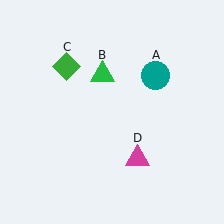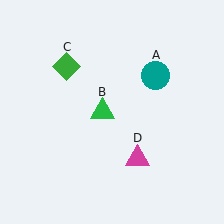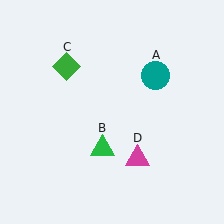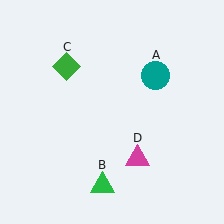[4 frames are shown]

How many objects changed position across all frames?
1 object changed position: green triangle (object B).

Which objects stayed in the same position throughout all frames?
Teal circle (object A) and green diamond (object C) and magenta triangle (object D) remained stationary.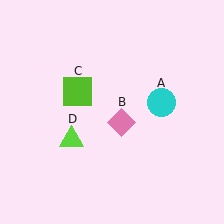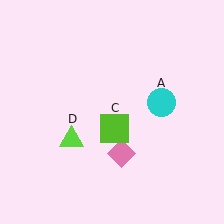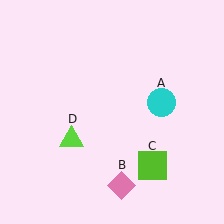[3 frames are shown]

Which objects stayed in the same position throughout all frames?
Cyan circle (object A) and lime triangle (object D) remained stationary.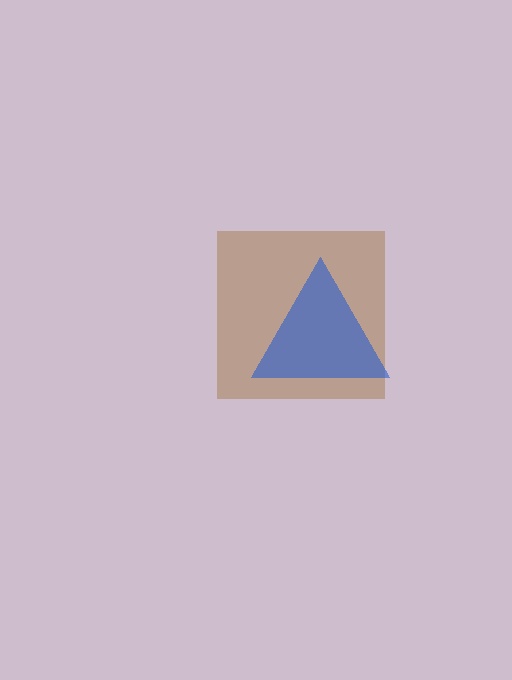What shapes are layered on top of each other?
The layered shapes are: a brown square, a blue triangle.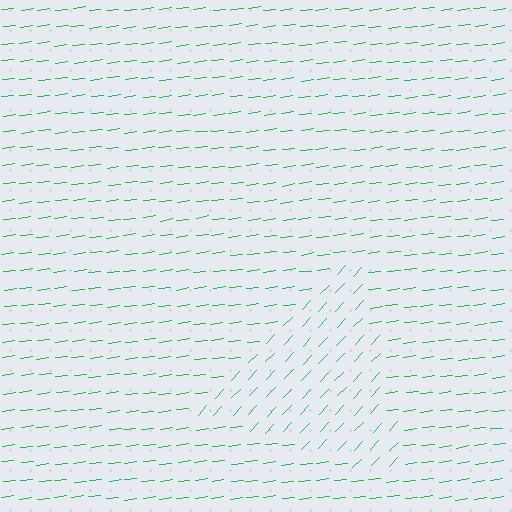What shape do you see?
I see a triangle.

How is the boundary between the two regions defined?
The boundary is defined purely by a change in line orientation (approximately 39 degrees difference). All lines are the same color and thickness.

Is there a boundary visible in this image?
Yes, there is a texture boundary formed by a change in line orientation.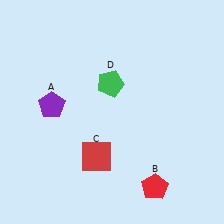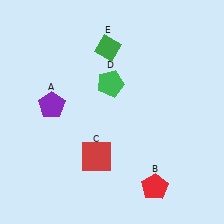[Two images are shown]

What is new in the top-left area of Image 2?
A green diamond (E) was added in the top-left area of Image 2.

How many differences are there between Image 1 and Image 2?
There is 1 difference between the two images.